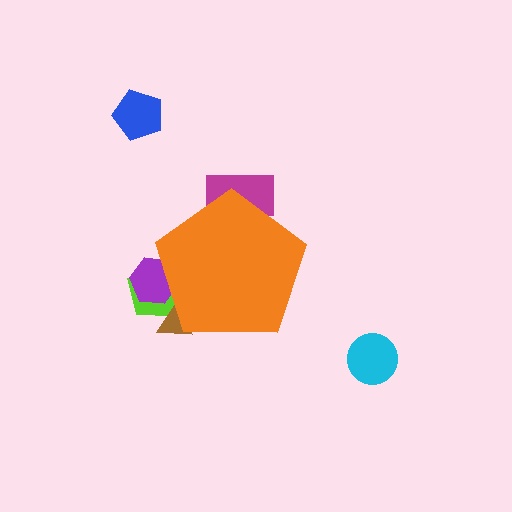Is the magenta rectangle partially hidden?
Yes, the magenta rectangle is partially hidden behind the orange pentagon.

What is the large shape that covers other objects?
An orange pentagon.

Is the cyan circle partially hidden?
No, the cyan circle is fully visible.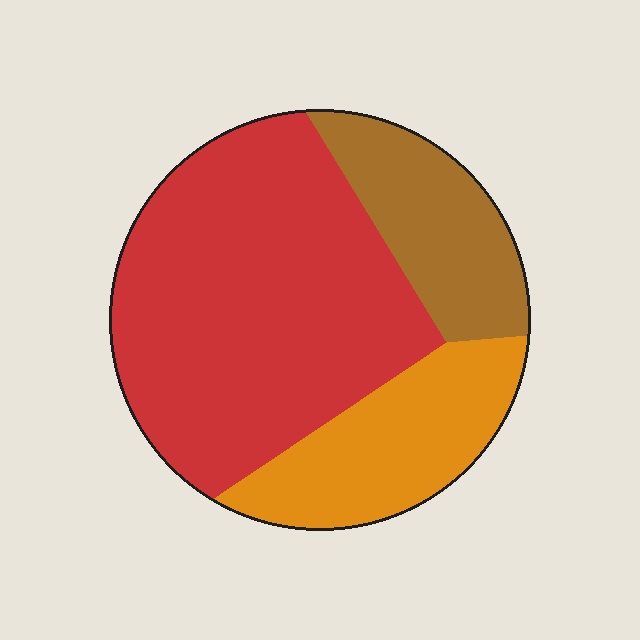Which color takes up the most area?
Red, at roughly 60%.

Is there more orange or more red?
Red.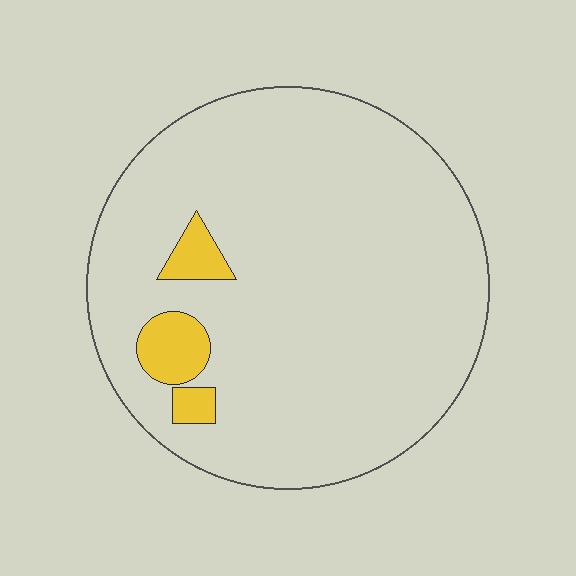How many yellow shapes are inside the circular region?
3.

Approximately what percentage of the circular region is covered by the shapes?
Approximately 5%.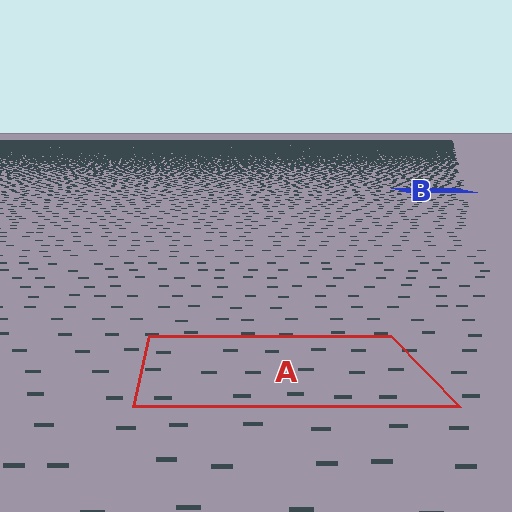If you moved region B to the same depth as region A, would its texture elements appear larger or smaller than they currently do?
They would appear larger. At a closer depth, the same texture elements are projected at a bigger on-screen size.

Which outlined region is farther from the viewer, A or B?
Region B is farther from the viewer — the texture elements inside it appear smaller and more densely packed.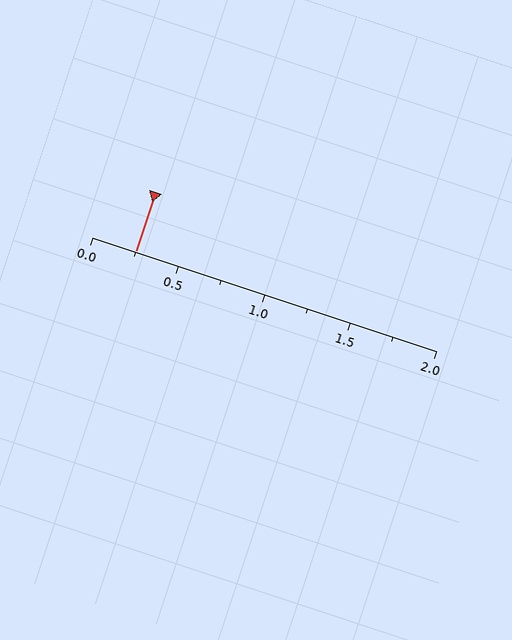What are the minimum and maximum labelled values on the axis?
The axis runs from 0.0 to 2.0.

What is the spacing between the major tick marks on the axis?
The major ticks are spaced 0.5 apart.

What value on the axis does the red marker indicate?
The marker indicates approximately 0.25.